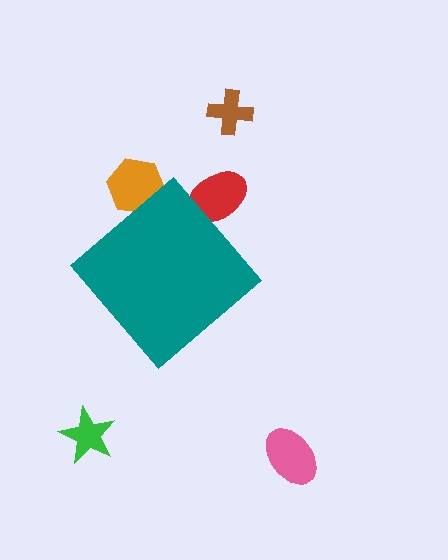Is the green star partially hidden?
No, the green star is fully visible.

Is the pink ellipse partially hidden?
No, the pink ellipse is fully visible.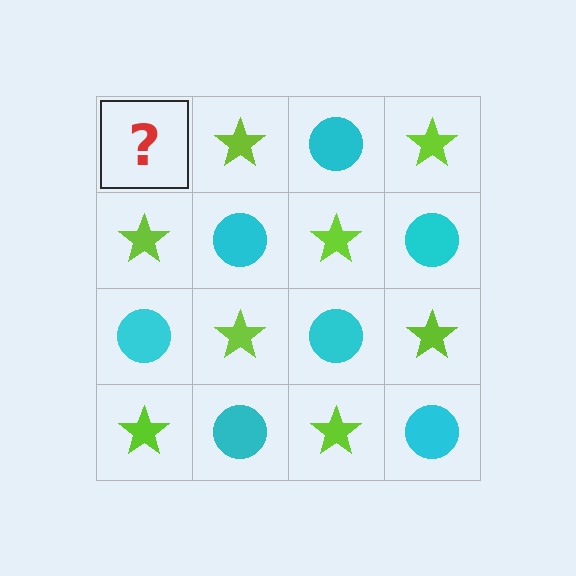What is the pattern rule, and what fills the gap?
The rule is that it alternates cyan circle and lime star in a checkerboard pattern. The gap should be filled with a cyan circle.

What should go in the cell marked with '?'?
The missing cell should contain a cyan circle.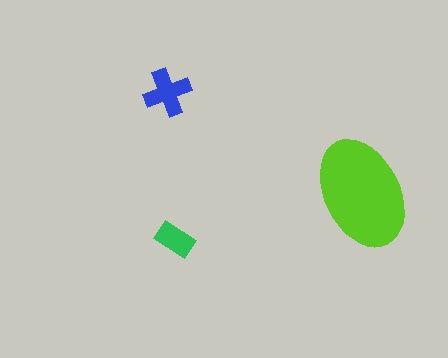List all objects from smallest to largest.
The green rectangle, the blue cross, the lime ellipse.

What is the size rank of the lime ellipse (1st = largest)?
1st.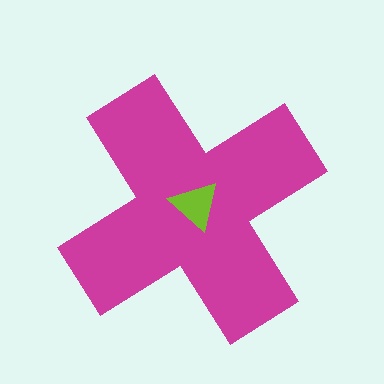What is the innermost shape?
The lime triangle.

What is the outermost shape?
The magenta cross.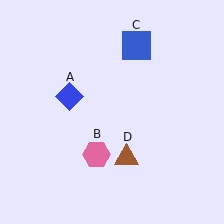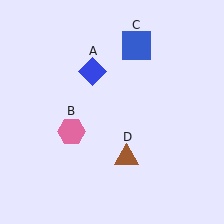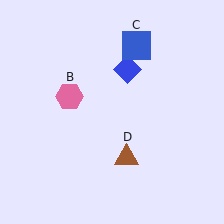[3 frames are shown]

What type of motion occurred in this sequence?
The blue diamond (object A), pink hexagon (object B) rotated clockwise around the center of the scene.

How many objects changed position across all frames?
2 objects changed position: blue diamond (object A), pink hexagon (object B).